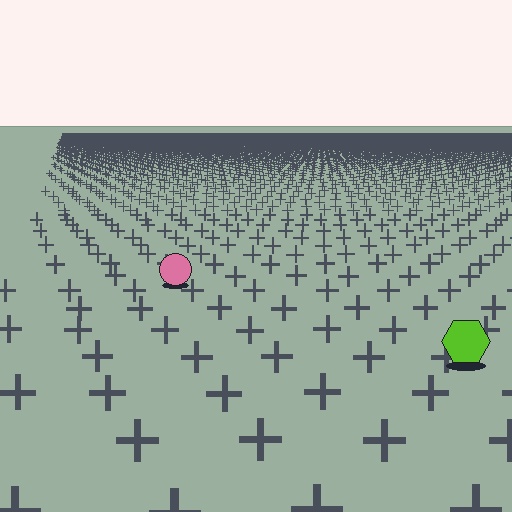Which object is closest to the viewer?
The lime hexagon is closest. The texture marks near it are larger and more spread out.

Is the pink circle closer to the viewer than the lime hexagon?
No. The lime hexagon is closer — you can tell from the texture gradient: the ground texture is coarser near it.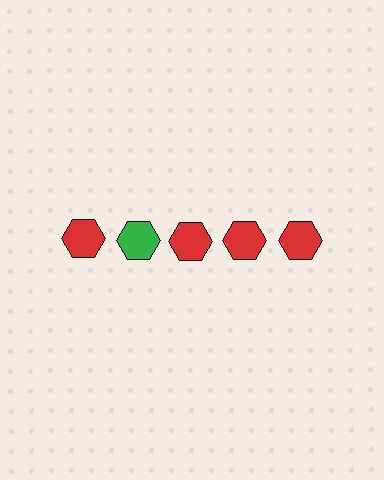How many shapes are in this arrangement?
There are 5 shapes arranged in a grid pattern.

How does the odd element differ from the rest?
It has a different color: green instead of red.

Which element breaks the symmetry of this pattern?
The green hexagon in the top row, second from left column breaks the symmetry. All other shapes are red hexagons.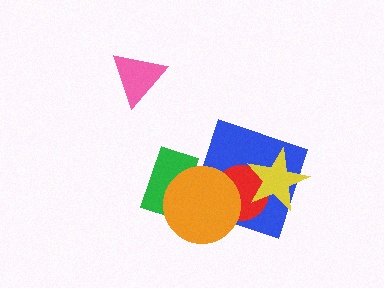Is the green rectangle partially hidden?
Yes, it is partially covered by another shape.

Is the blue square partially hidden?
Yes, it is partially covered by another shape.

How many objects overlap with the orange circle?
3 objects overlap with the orange circle.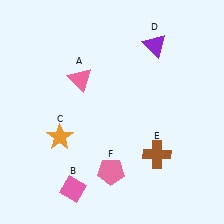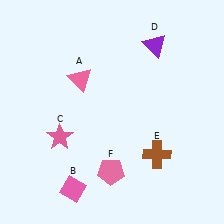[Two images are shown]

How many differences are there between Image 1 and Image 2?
There is 1 difference between the two images.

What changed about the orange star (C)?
In Image 1, C is orange. In Image 2, it changed to pink.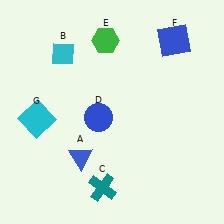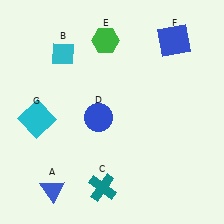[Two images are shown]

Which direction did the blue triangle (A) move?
The blue triangle (A) moved down.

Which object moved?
The blue triangle (A) moved down.